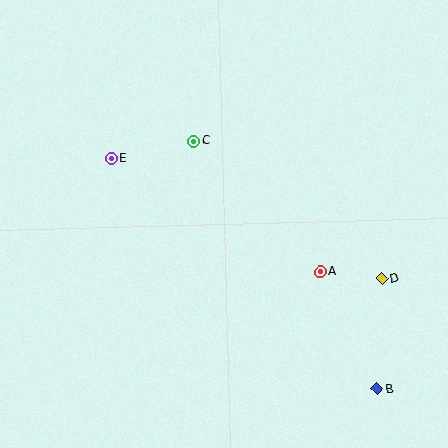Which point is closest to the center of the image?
Point C at (194, 141) is closest to the center.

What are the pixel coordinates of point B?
Point B is at (377, 389).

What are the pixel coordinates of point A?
Point A is at (320, 271).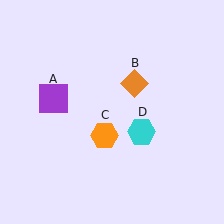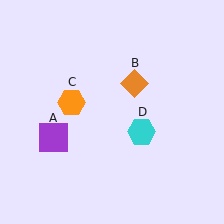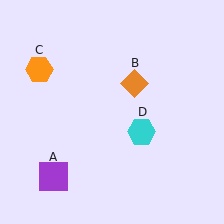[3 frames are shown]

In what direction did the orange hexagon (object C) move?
The orange hexagon (object C) moved up and to the left.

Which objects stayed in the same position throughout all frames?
Orange diamond (object B) and cyan hexagon (object D) remained stationary.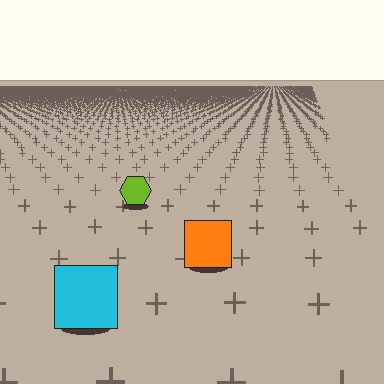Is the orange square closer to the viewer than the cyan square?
No. The cyan square is closer — you can tell from the texture gradient: the ground texture is coarser near it.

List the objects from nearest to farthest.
From nearest to farthest: the cyan square, the orange square, the lime hexagon.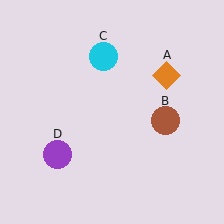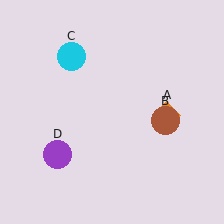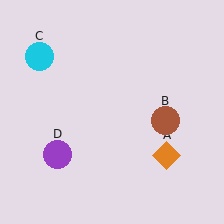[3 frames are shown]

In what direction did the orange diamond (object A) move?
The orange diamond (object A) moved down.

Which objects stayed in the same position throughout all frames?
Brown circle (object B) and purple circle (object D) remained stationary.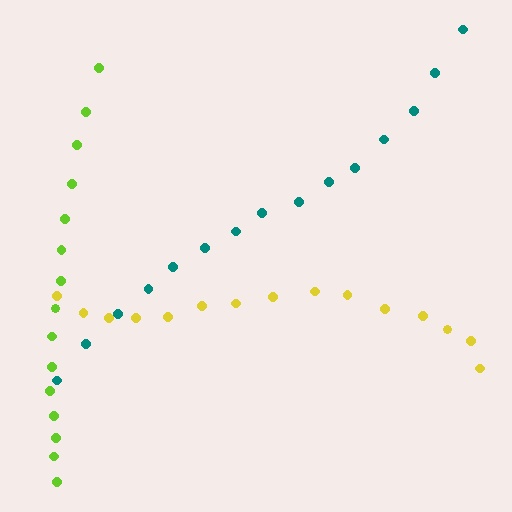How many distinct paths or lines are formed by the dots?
There are 3 distinct paths.